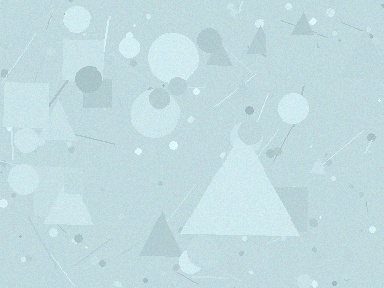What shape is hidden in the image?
A triangle is hidden in the image.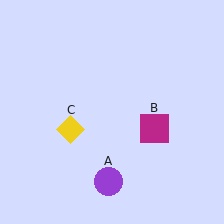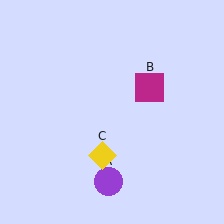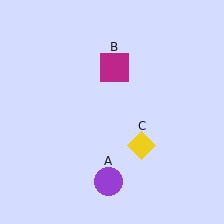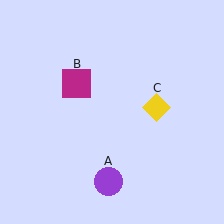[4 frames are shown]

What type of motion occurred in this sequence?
The magenta square (object B), yellow diamond (object C) rotated counterclockwise around the center of the scene.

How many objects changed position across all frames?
2 objects changed position: magenta square (object B), yellow diamond (object C).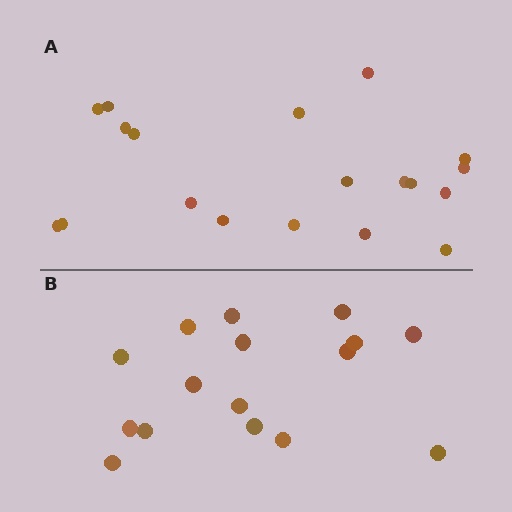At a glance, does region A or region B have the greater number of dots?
Region A (the top region) has more dots.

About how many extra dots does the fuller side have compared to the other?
Region A has just a few more — roughly 2 or 3 more dots than region B.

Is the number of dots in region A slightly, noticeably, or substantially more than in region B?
Region A has only slightly more — the two regions are fairly close. The ratio is roughly 1.2 to 1.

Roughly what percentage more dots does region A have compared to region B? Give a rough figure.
About 20% more.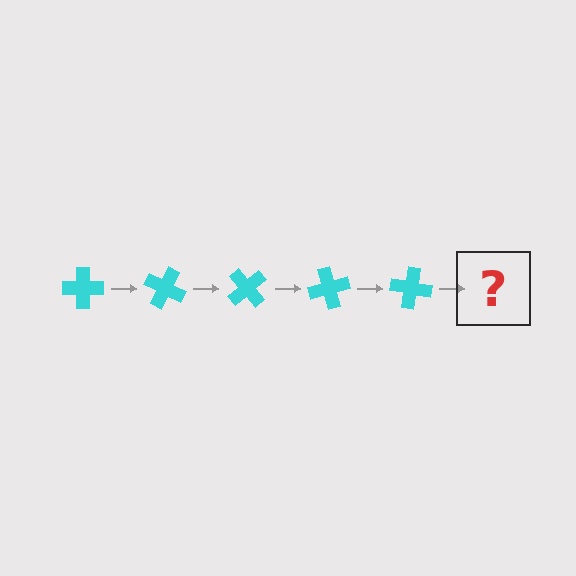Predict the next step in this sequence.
The next step is a cyan cross rotated 125 degrees.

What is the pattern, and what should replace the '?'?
The pattern is that the cross rotates 25 degrees each step. The '?' should be a cyan cross rotated 125 degrees.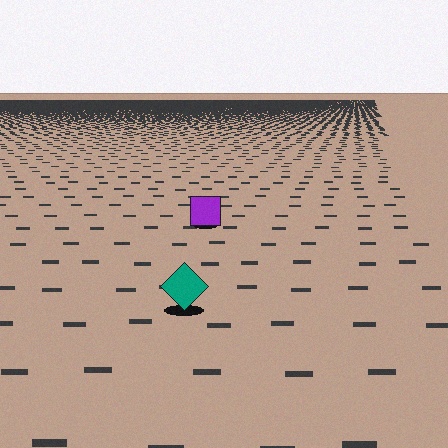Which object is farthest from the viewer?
The purple square is farthest from the viewer. It appears smaller and the ground texture around it is denser.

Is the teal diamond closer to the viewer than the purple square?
Yes. The teal diamond is closer — you can tell from the texture gradient: the ground texture is coarser near it.